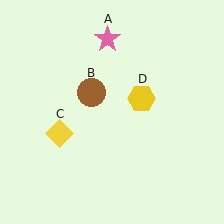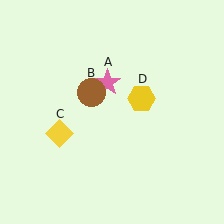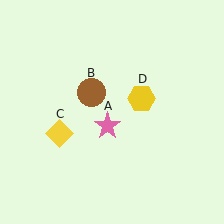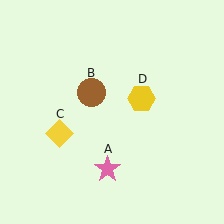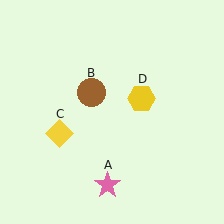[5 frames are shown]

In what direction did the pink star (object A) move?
The pink star (object A) moved down.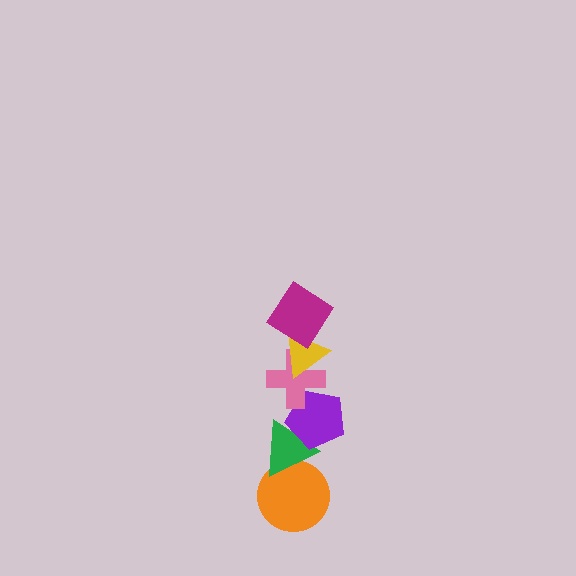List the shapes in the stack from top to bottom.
From top to bottom: the magenta diamond, the yellow triangle, the pink cross, the purple pentagon, the green triangle, the orange circle.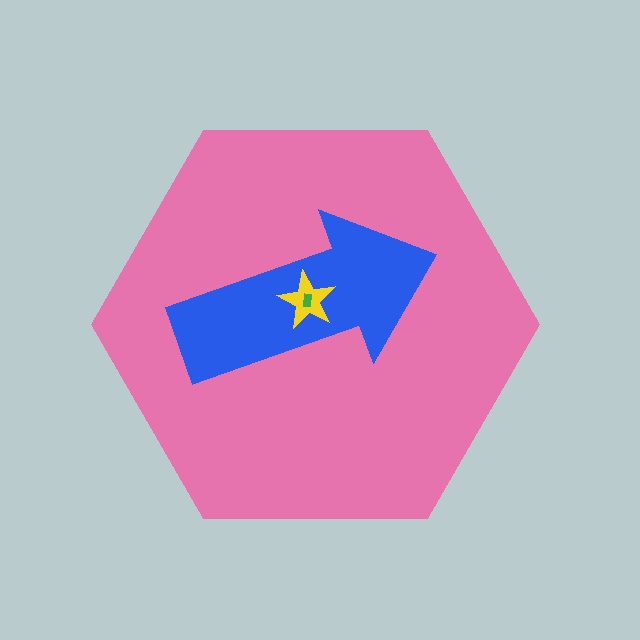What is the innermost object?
The green rectangle.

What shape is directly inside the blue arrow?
The yellow star.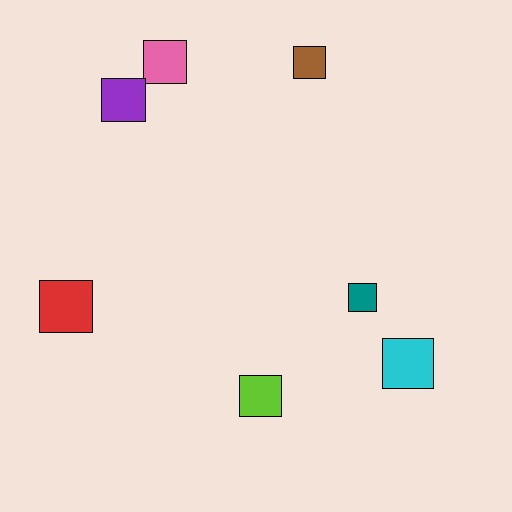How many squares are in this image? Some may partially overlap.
There are 7 squares.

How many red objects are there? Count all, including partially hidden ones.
There is 1 red object.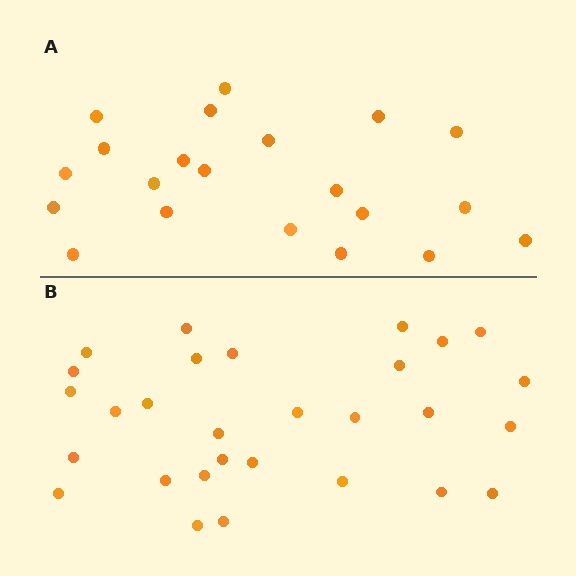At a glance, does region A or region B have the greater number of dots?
Region B (the bottom region) has more dots.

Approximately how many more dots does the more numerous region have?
Region B has roughly 8 or so more dots than region A.